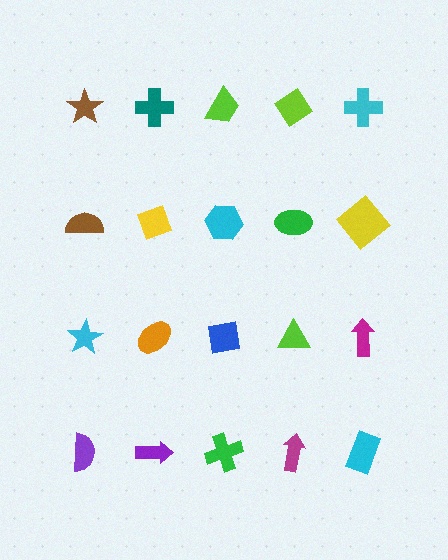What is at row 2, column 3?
A cyan hexagon.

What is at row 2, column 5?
A yellow diamond.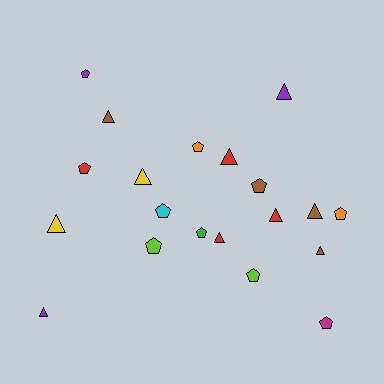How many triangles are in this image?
There are 10 triangles.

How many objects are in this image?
There are 20 objects.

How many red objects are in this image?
There are 4 red objects.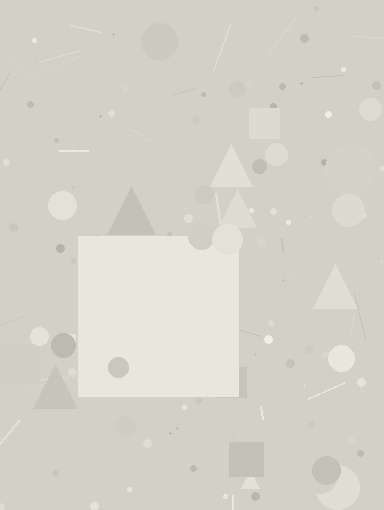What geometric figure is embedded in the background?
A square is embedded in the background.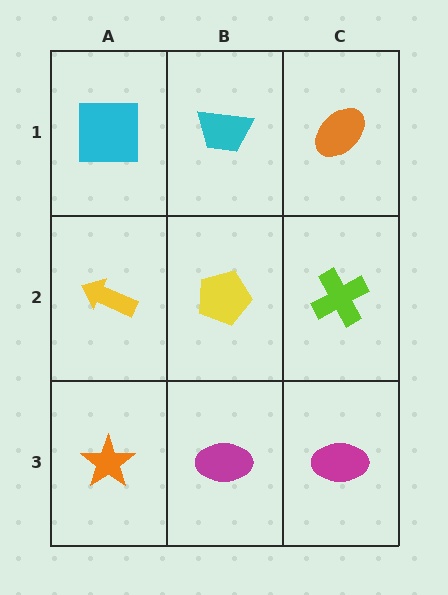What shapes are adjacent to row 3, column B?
A yellow pentagon (row 2, column B), an orange star (row 3, column A), a magenta ellipse (row 3, column C).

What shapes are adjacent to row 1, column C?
A lime cross (row 2, column C), a cyan trapezoid (row 1, column B).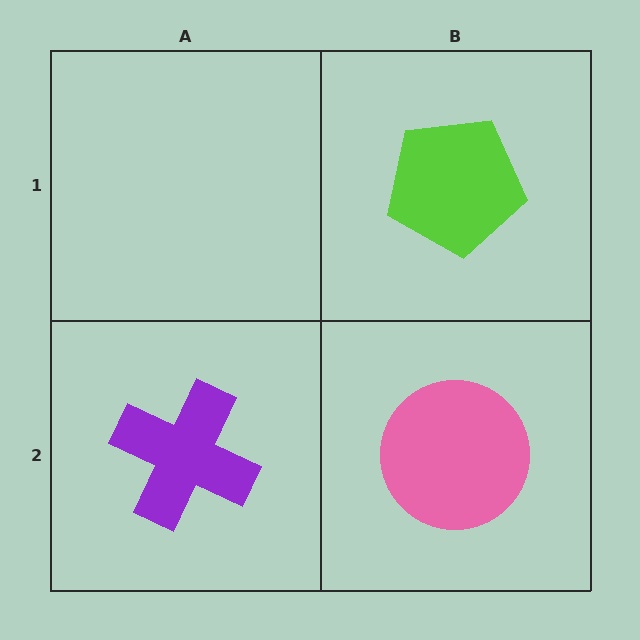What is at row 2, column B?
A pink circle.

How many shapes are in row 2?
2 shapes.